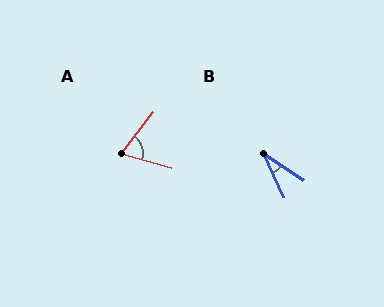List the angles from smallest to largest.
B (31°), A (68°).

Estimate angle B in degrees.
Approximately 31 degrees.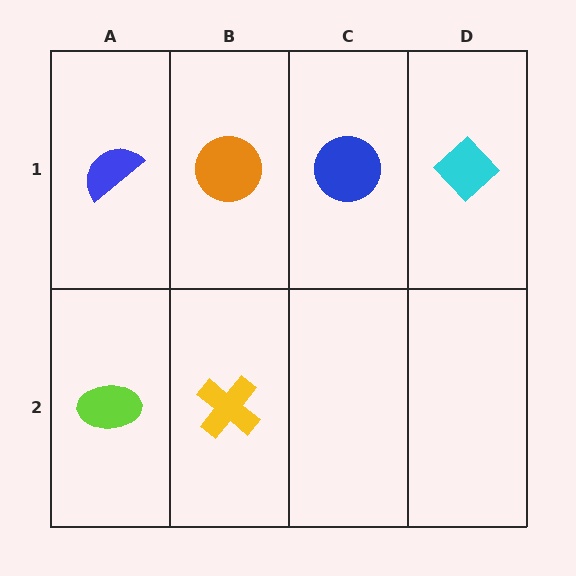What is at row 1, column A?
A blue semicircle.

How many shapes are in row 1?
4 shapes.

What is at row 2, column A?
A lime ellipse.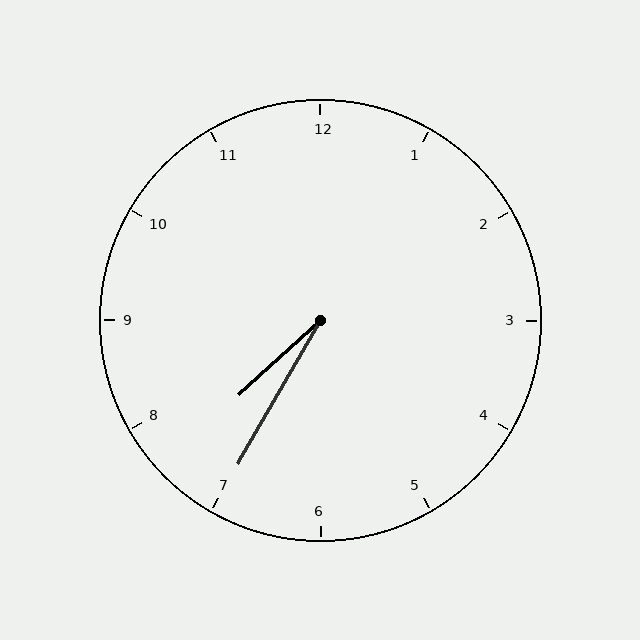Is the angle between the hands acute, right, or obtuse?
It is acute.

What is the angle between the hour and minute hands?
Approximately 18 degrees.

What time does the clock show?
7:35.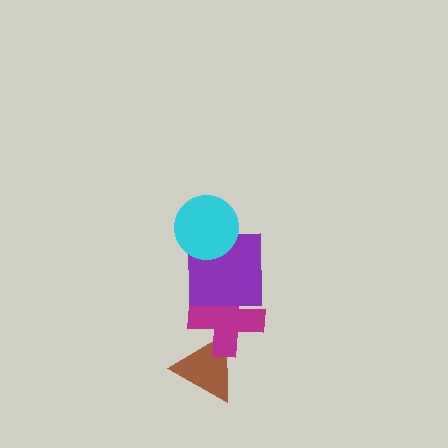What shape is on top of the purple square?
The cyan circle is on top of the purple square.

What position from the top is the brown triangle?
The brown triangle is 4th from the top.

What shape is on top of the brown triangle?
The magenta cross is on top of the brown triangle.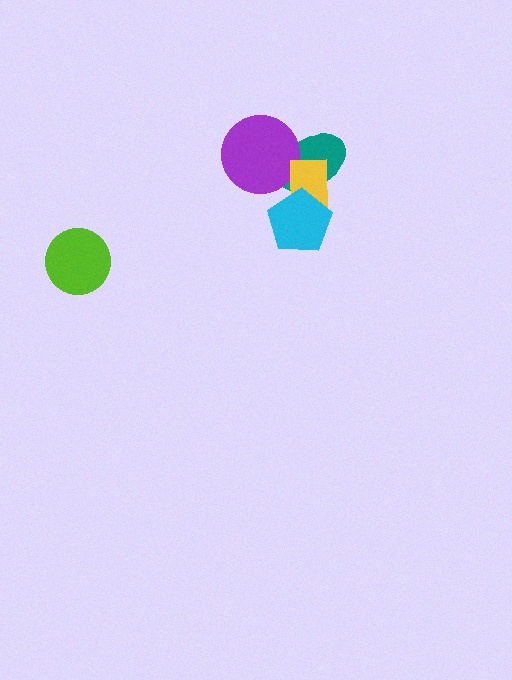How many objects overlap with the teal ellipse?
3 objects overlap with the teal ellipse.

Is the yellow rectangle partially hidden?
Yes, it is partially covered by another shape.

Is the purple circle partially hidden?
Yes, it is partially covered by another shape.